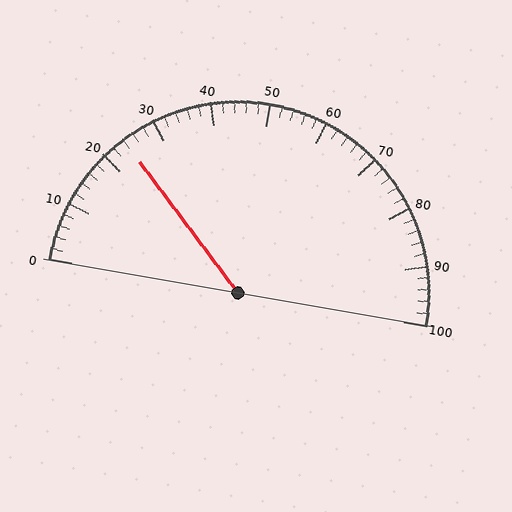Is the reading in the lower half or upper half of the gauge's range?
The reading is in the lower half of the range (0 to 100).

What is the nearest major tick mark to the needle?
The nearest major tick mark is 20.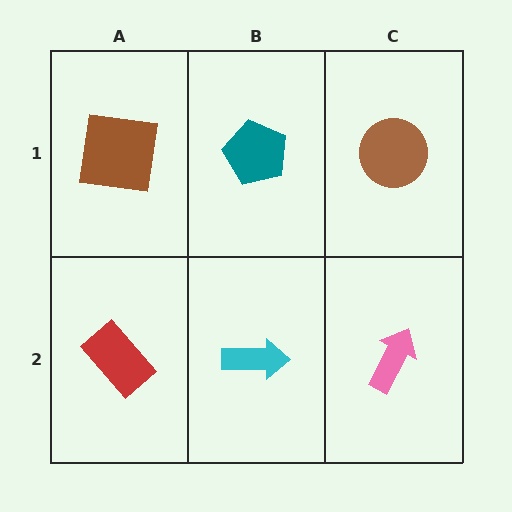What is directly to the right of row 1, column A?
A teal pentagon.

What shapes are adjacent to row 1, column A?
A red rectangle (row 2, column A), a teal pentagon (row 1, column B).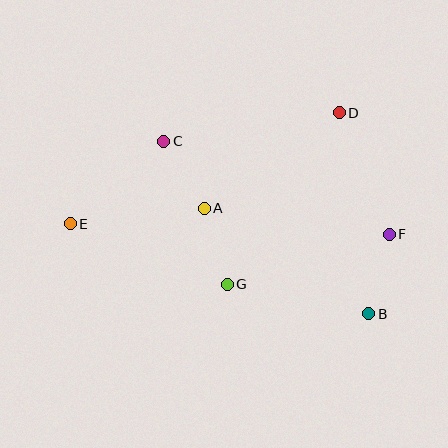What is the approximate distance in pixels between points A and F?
The distance between A and F is approximately 186 pixels.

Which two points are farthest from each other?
Points E and F are farthest from each other.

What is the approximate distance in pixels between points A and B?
The distance between A and B is approximately 195 pixels.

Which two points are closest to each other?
Points A and C are closest to each other.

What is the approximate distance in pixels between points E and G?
The distance between E and G is approximately 168 pixels.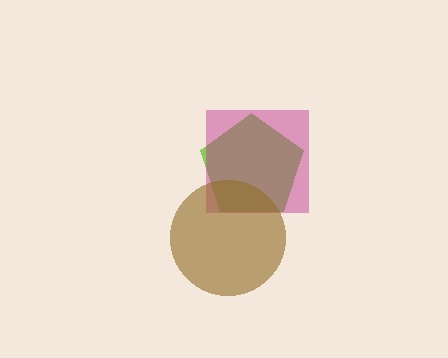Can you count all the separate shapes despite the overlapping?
Yes, there are 3 separate shapes.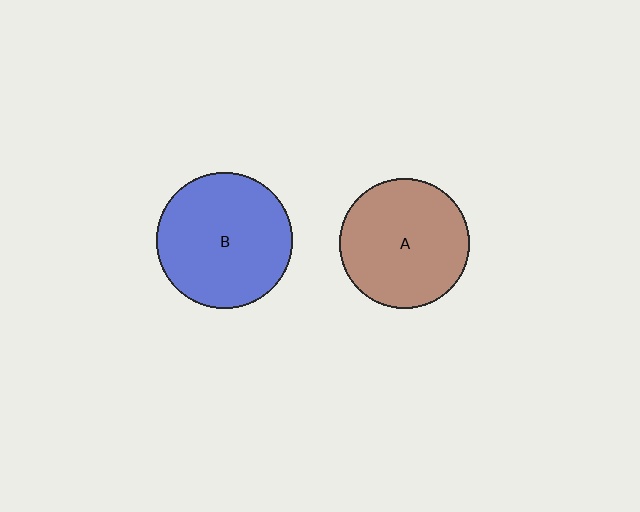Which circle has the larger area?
Circle B (blue).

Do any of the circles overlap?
No, none of the circles overlap.